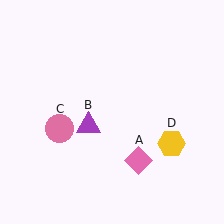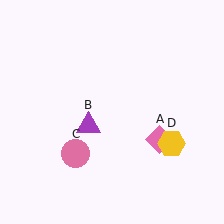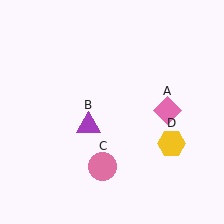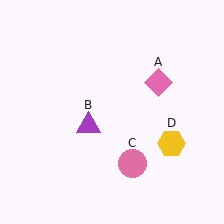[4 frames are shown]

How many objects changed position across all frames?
2 objects changed position: pink diamond (object A), pink circle (object C).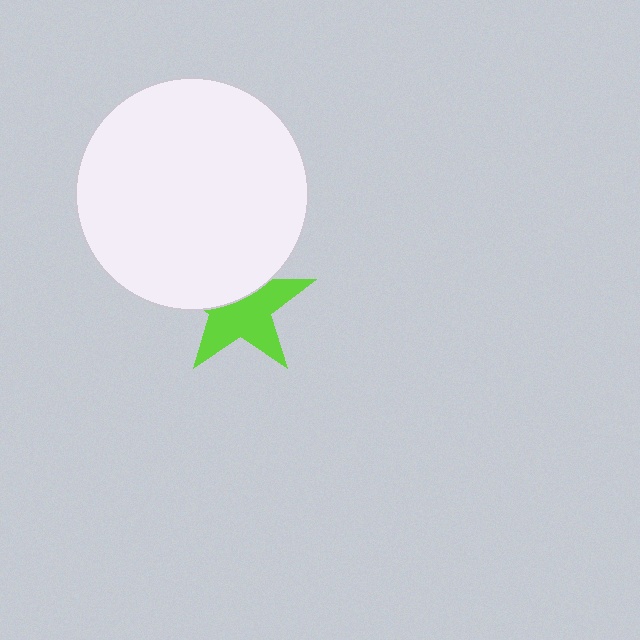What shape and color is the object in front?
The object in front is a white circle.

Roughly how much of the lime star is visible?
About half of it is visible (roughly 60%).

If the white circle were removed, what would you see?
You would see the complete lime star.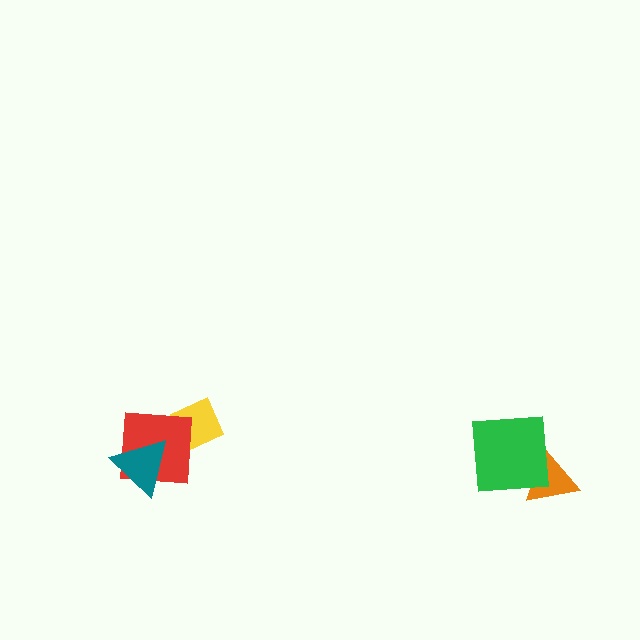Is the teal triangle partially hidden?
No, no other shape covers it.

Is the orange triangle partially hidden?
Yes, it is partially covered by another shape.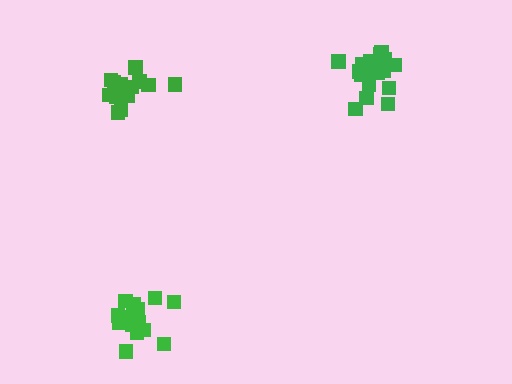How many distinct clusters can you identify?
There are 3 distinct clusters.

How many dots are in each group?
Group 1: 18 dots, Group 2: 16 dots, Group 3: 17 dots (51 total).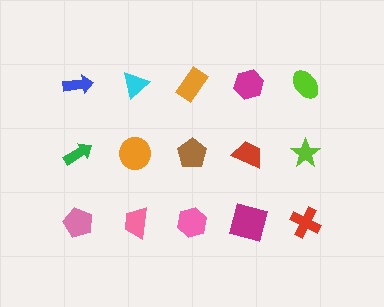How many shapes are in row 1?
5 shapes.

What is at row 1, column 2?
A cyan triangle.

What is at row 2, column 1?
A green arrow.